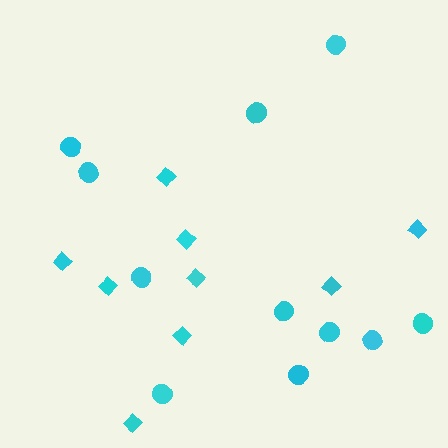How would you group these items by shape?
There are 2 groups: one group of diamonds (9) and one group of circles (11).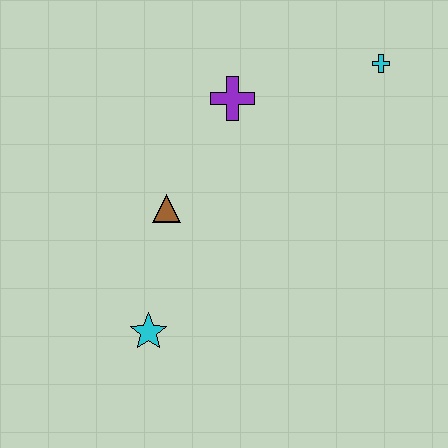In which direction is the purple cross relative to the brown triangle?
The purple cross is above the brown triangle.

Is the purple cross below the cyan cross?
Yes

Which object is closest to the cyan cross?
The purple cross is closest to the cyan cross.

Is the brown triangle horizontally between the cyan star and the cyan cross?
Yes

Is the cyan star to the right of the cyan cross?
No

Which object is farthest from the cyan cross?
The cyan star is farthest from the cyan cross.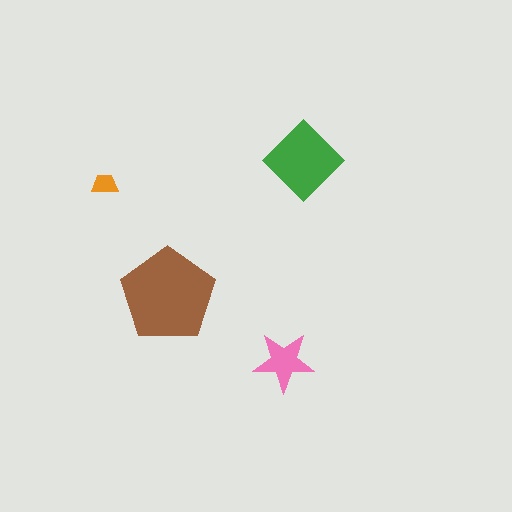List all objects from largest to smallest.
The brown pentagon, the green diamond, the pink star, the orange trapezoid.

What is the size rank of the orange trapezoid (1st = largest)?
4th.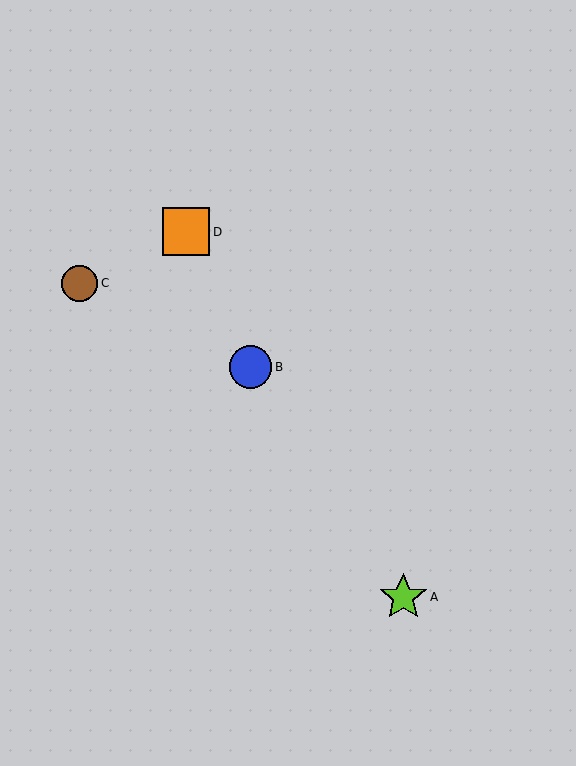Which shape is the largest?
The lime star (labeled A) is the largest.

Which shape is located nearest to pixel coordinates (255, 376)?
The blue circle (labeled B) at (251, 367) is nearest to that location.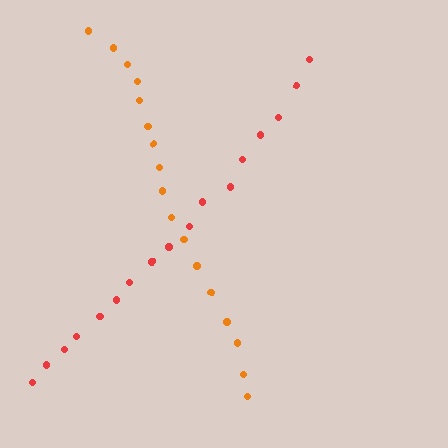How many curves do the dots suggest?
There are 2 distinct paths.